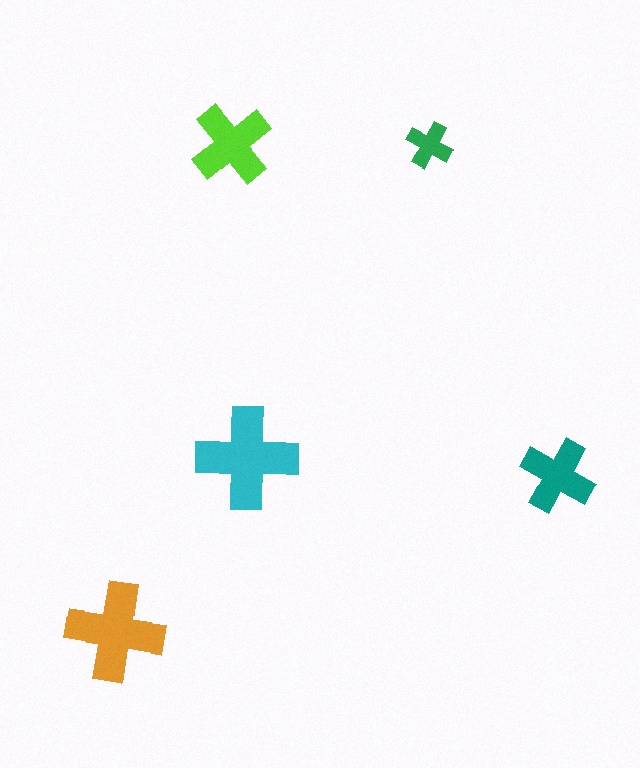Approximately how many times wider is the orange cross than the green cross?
About 2 times wider.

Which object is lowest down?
The orange cross is bottommost.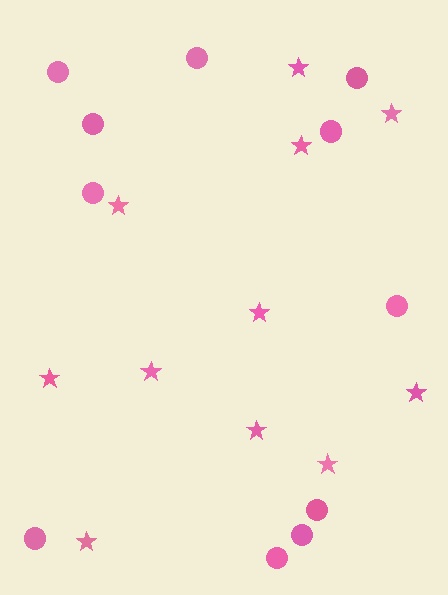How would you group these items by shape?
There are 2 groups: one group of circles (11) and one group of stars (11).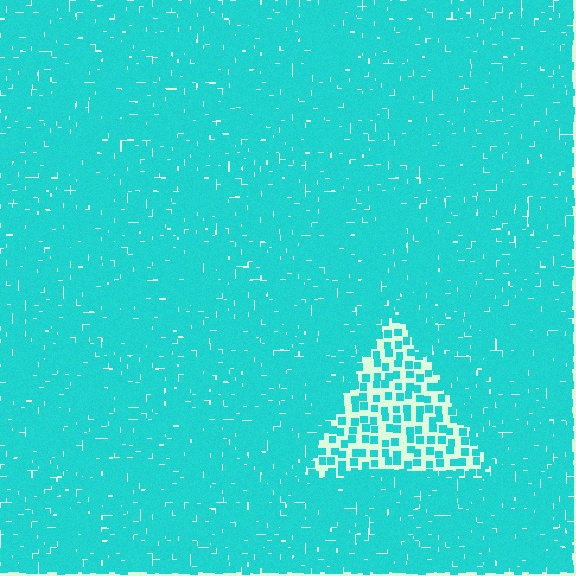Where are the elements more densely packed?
The elements are more densely packed outside the triangle boundary.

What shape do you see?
I see a triangle.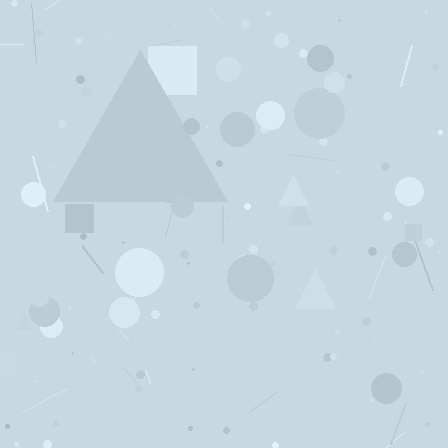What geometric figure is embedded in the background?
A triangle is embedded in the background.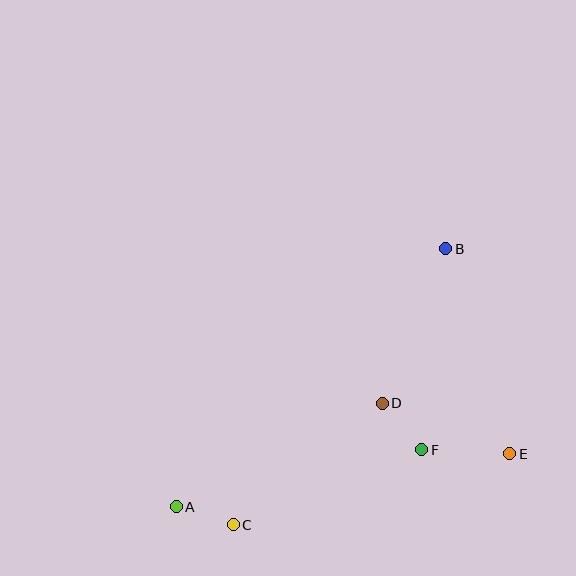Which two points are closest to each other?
Points A and C are closest to each other.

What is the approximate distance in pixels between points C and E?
The distance between C and E is approximately 285 pixels.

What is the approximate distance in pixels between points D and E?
The distance between D and E is approximately 137 pixels.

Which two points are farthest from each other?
Points A and B are farthest from each other.